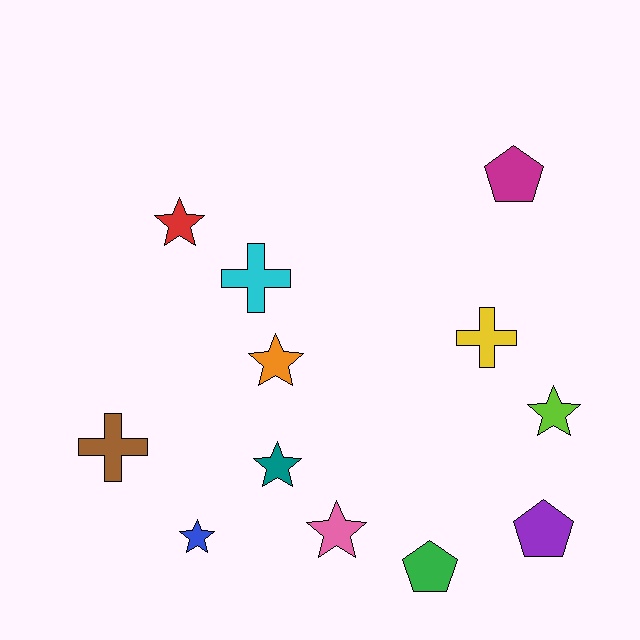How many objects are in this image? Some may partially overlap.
There are 12 objects.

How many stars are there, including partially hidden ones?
There are 6 stars.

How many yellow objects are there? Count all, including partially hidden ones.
There is 1 yellow object.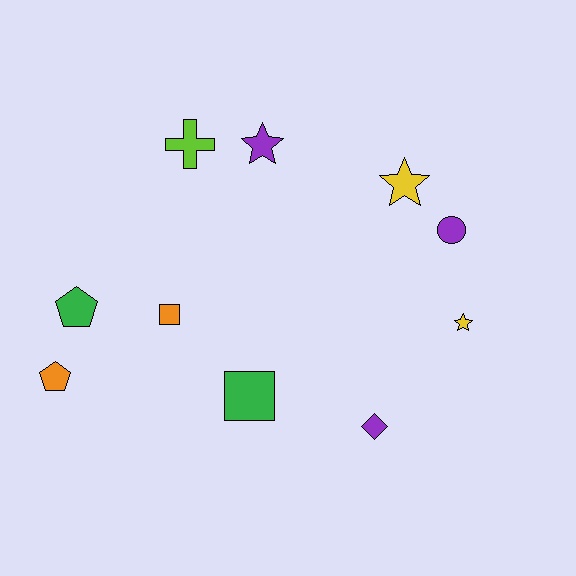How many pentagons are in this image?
There are 2 pentagons.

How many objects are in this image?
There are 10 objects.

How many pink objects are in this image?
There are no pink objects.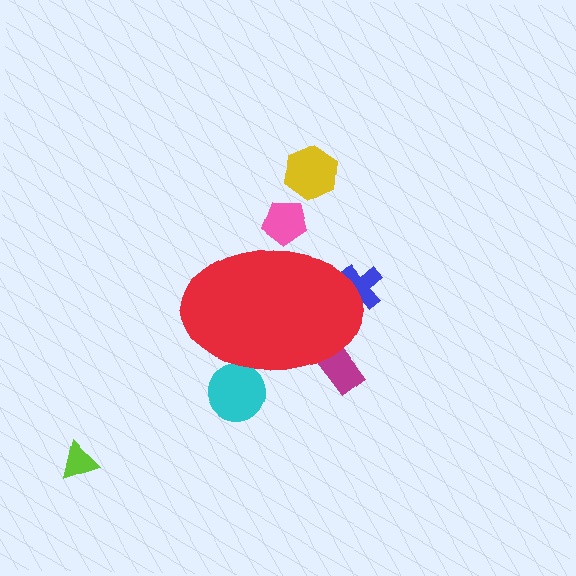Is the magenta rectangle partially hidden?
Yes, the magenta rectangle is partially hidden behind the red ellipse.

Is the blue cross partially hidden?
Yes, the blue cross is partially hidden behind the red ellipse.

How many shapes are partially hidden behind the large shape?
4 shapes are partially hidden.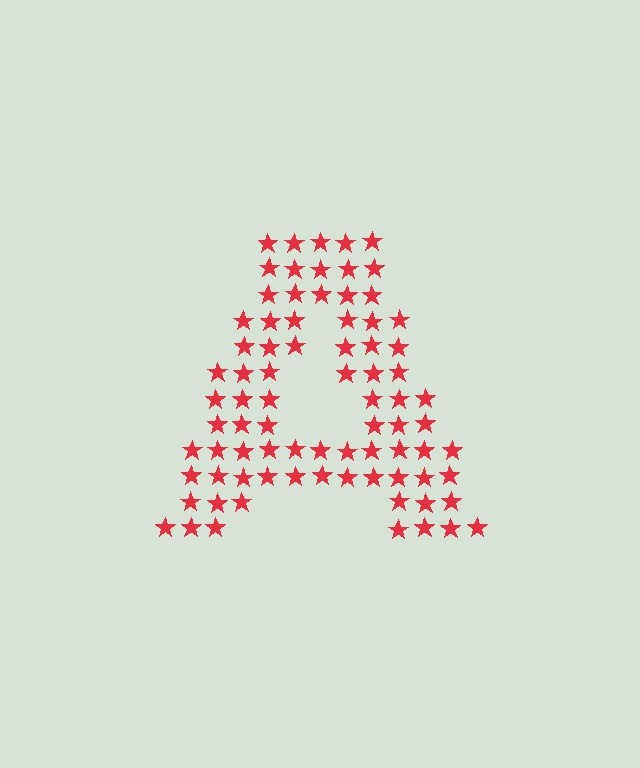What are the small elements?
The small elements are stars.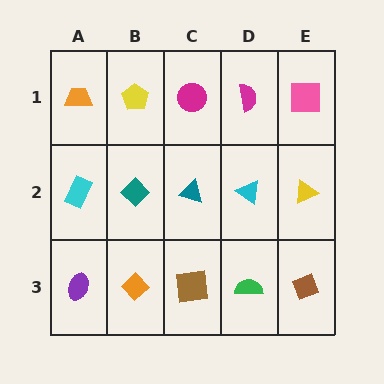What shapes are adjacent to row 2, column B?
A yellow pentagon (row 1, column B), an orange diamond (row 3, column B), a cyan rectangle (row 2, column A), a teal triangle (row 2, column C).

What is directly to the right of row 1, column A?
A yellow pentagon.